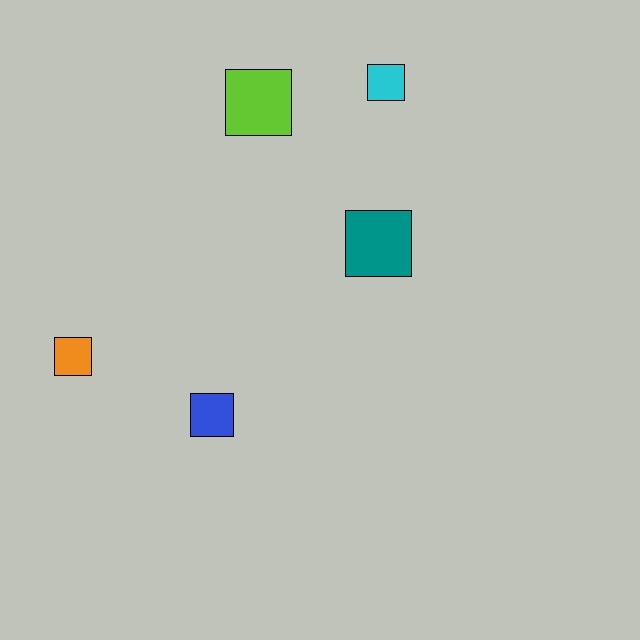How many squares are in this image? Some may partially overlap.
There are 5 squares.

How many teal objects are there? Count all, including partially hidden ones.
There is 1 teal object.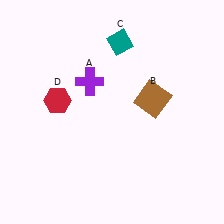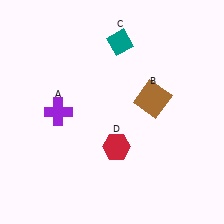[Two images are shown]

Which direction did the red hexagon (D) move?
The red hexagon (D) moved right.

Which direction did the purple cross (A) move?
The purple cross (A) moved left.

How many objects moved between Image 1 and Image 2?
2 objects moved between the two images.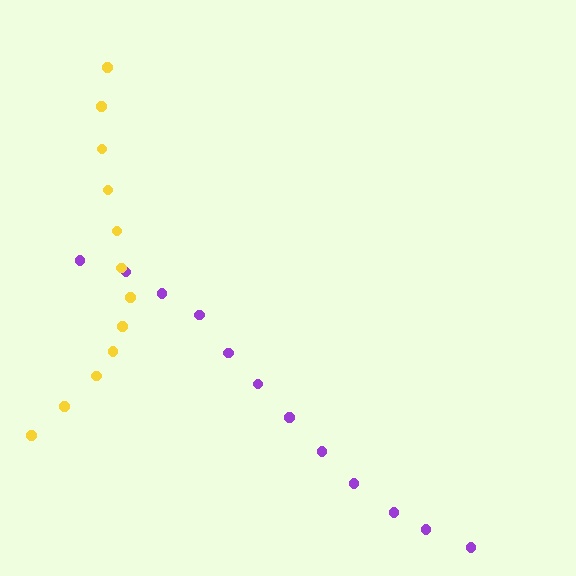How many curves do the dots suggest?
There are 2 distinct paths.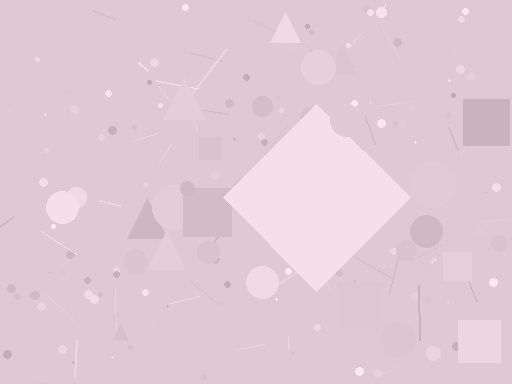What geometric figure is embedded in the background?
A diamond is embedded in the background.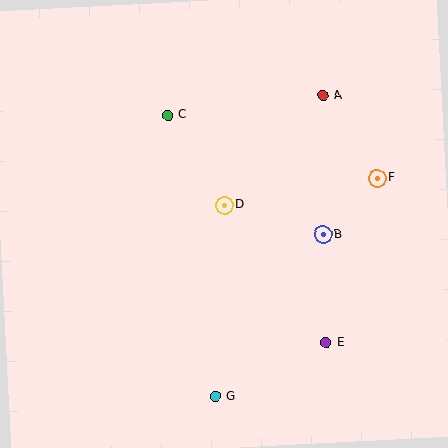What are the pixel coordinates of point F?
Point F is at (377, 178).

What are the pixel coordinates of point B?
Point B is at (323, 235).